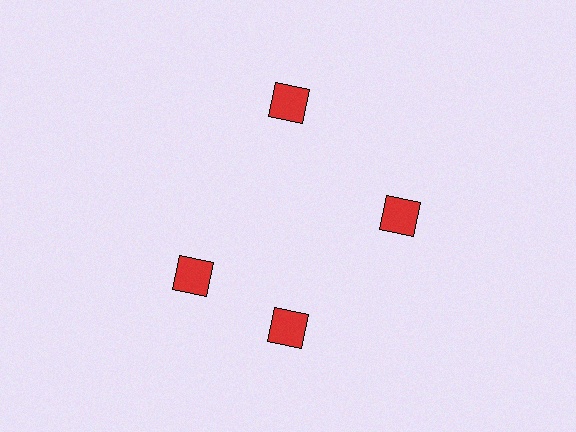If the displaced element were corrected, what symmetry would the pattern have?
It would have 4-fold rotational symmetry — the pattern would map onto itself every 90 degrees.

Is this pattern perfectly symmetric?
No. The 4 red squares are arranged in a ring, but one element near the 9 o'clock position is rotated out of alignment along the ring, breaking the 4-fold rotational symmetry.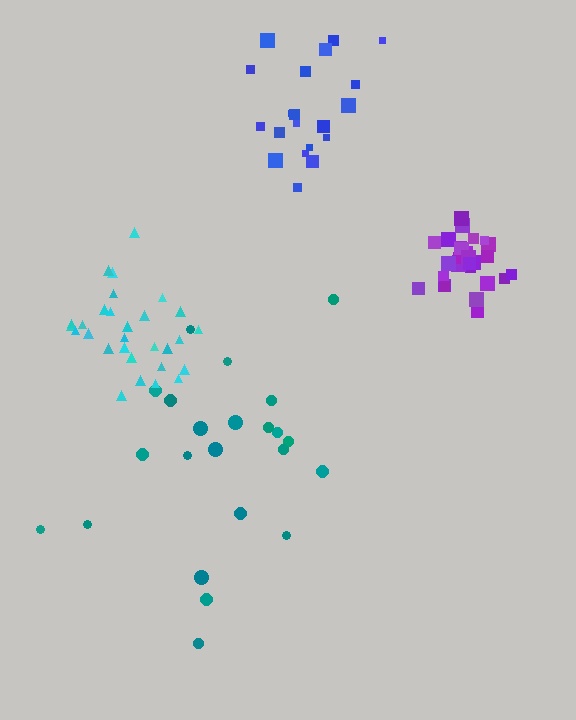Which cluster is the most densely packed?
Purple.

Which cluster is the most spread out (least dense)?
Teal.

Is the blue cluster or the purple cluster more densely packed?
Purple.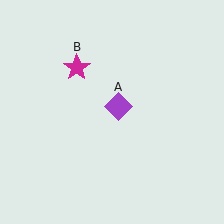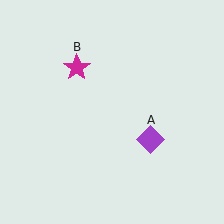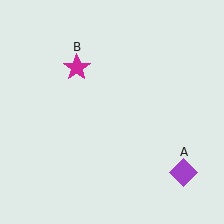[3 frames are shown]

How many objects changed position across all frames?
1 object changed position: purple diamond (object A).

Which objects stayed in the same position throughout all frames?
Magenta star (object B) remained stationary.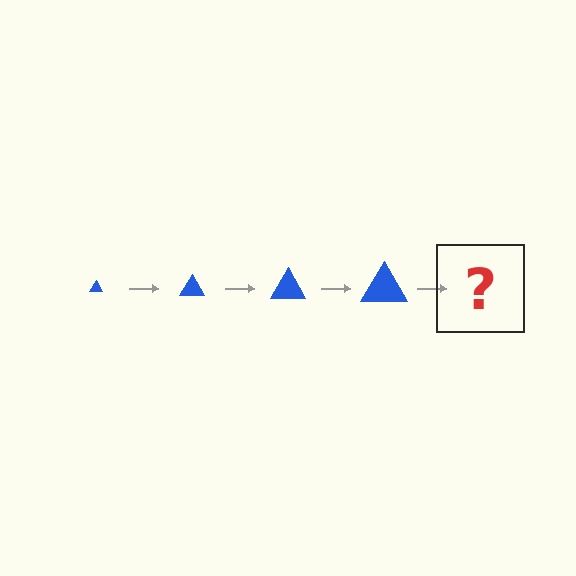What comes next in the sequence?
The next element should be a blue triangle, larger than the previous one.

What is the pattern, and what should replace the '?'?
The pattern is that the triangle gets progressively larger each step. The '?' should be a blue triangle, larger than the previous one.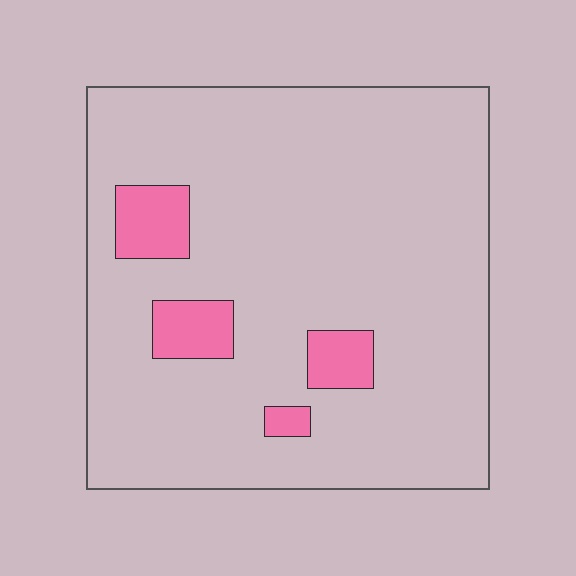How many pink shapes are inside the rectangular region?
4.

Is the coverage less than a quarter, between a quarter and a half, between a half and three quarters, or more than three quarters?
Less than a quarter.